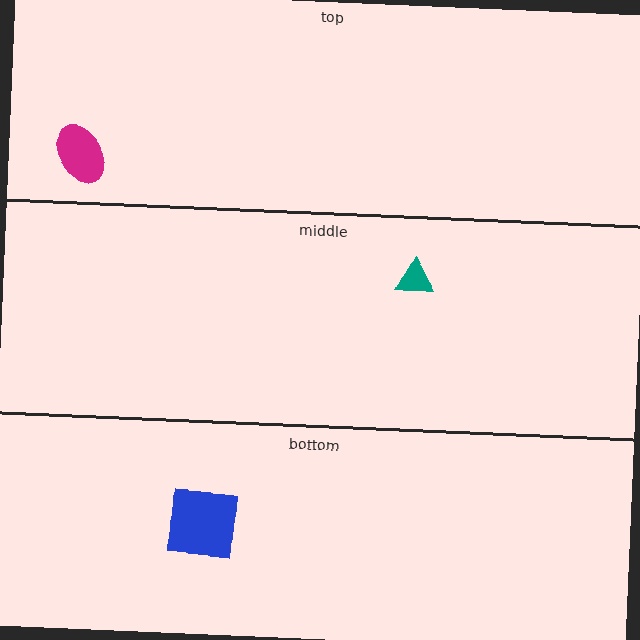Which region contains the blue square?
The bottom region.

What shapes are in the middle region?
The teal triangle.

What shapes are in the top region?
The magenta ellipse.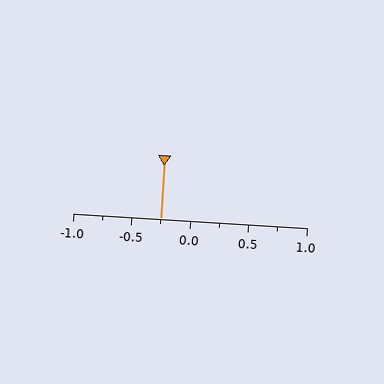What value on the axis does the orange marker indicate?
The marker indicates approximately -0.25.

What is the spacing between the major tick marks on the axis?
The major ticks are spaced 0.5 apart.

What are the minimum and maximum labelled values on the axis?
The axis runs from -1.0 to 1.0.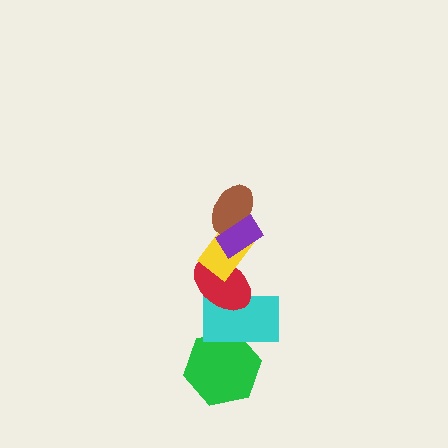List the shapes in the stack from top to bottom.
From top to bottom: the purple rectangle, the brown ellipse, the yellow rectangle, the red ellipse, the cyan rectangle, the green hexagon.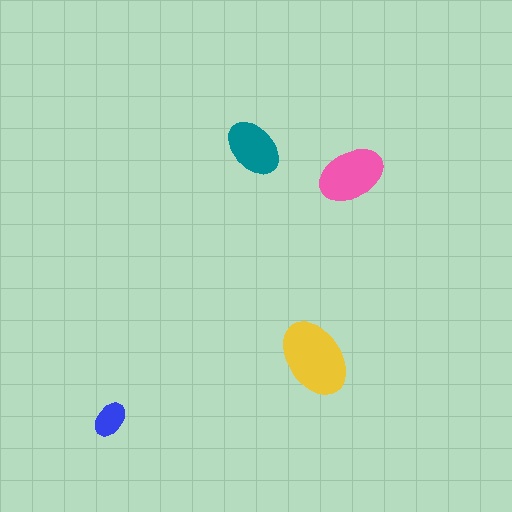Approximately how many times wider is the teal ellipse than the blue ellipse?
About 1.5 times wider.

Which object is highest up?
The teal ellipse is topmost.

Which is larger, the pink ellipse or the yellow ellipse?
The yellow one.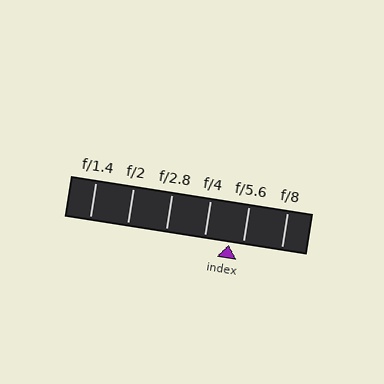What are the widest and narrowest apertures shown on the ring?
The widest aperture shown is f/1.4 and the narrowest is f/8.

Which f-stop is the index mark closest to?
The index mark is closest to f/5.6.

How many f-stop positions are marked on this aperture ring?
There are 6 f-stop positions marked.